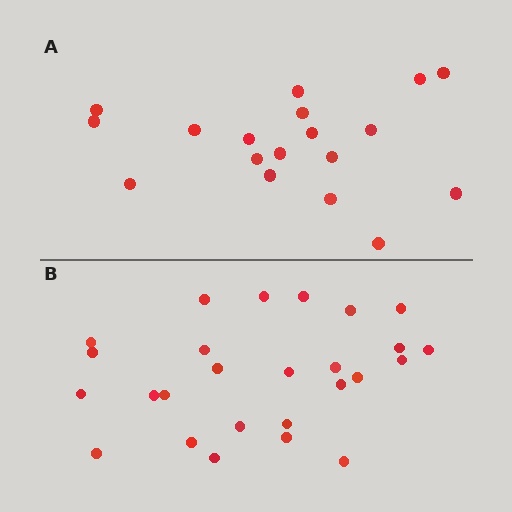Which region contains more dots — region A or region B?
Region B (the bottom region) has more dots.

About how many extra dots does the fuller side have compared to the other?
Region B has roughly 8 or so more dots than region A.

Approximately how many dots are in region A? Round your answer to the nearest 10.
About 20 dots. (The exact count is 18, which rounds to 20.)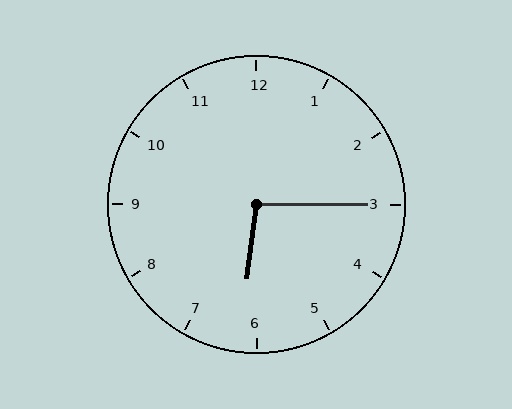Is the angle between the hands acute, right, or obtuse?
It is obtuse.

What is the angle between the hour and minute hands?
Approximately 98 degrees.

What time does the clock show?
6:15.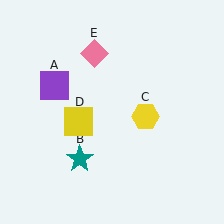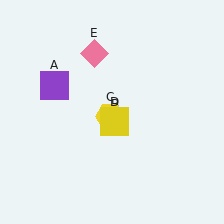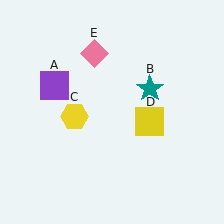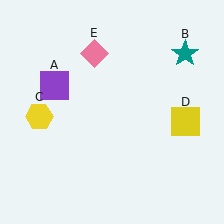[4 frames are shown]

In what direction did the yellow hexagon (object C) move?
The yellow hexagon (object C) moved left.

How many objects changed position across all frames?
3 objects changed position: teal star (object B), yellow hexagon (object C), yellow square (object D).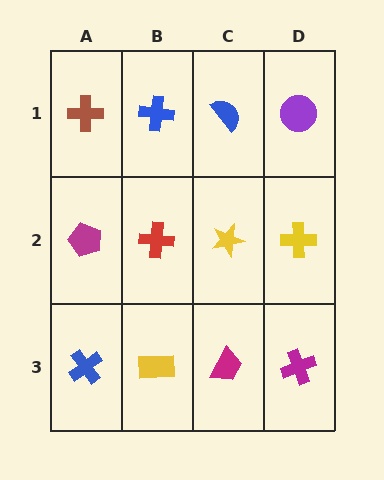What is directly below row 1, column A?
A magenta pentagon.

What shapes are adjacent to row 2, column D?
A purple circle (row 1, column D), a magenta cross (row 3, column D), a yellow star (row 2, column C).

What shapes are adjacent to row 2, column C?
A blue semicircle (row 1, column C), a magenta trapezoid (row 3, column C), a red cross (row 2, column B), a yellow cross (row 2, column D).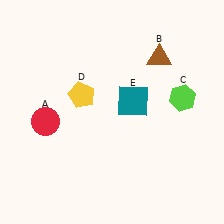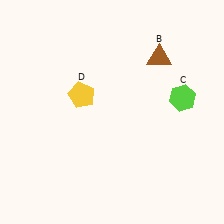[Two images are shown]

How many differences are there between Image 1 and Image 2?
There are 2 differences between the two images.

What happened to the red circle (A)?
The red circle (A) was removed in Image 2. It was in the bottom-left area of Image 1.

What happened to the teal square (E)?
The teal square (E) was removed in Image 2. It was in the top-right area of Image 1.